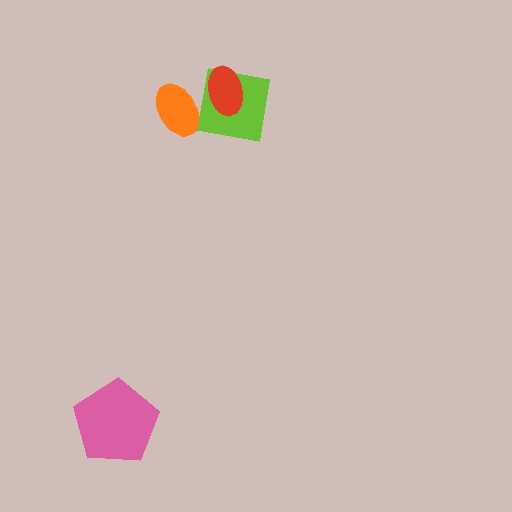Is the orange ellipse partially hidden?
No, no other shape covers it.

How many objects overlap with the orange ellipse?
1 object overlaps with the orange ellipse.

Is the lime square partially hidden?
Yes, it is partially covered by another shape.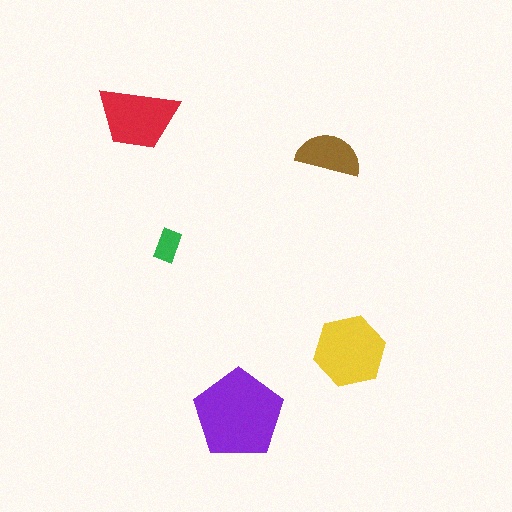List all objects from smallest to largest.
The green rectangle, the brown semicircle, the red trapezoid, the yellow hexagon, the purple pentagon.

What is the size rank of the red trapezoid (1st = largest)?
3rd.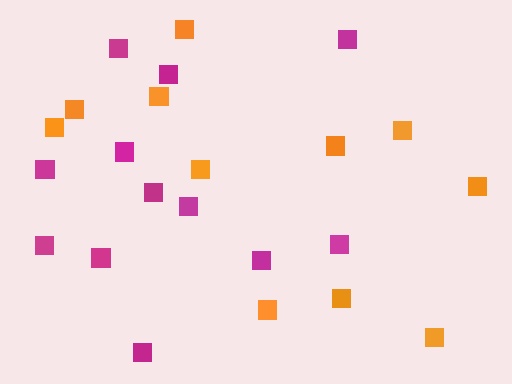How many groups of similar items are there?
There are 2 groups: one group of orange squares (11) and one group of magenta squares (12).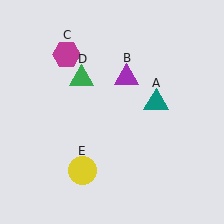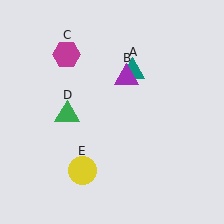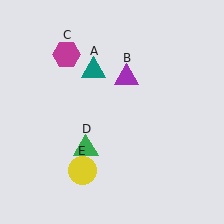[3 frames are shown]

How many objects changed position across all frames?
2 objects changed position: teal triangle (object A), green triangle (object D).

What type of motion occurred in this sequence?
The teal triangle (object A), green triangle (object D) rotated counterclockwise around the center of the scene.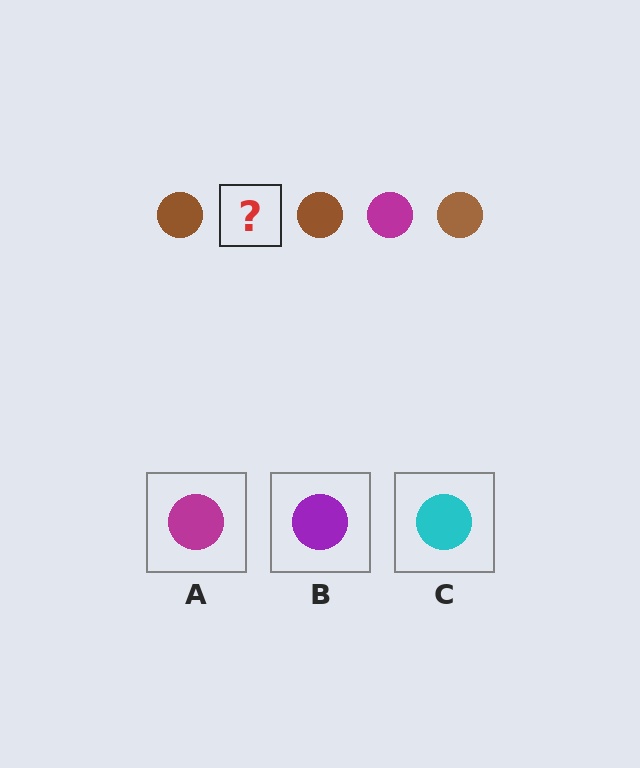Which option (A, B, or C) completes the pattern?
A.